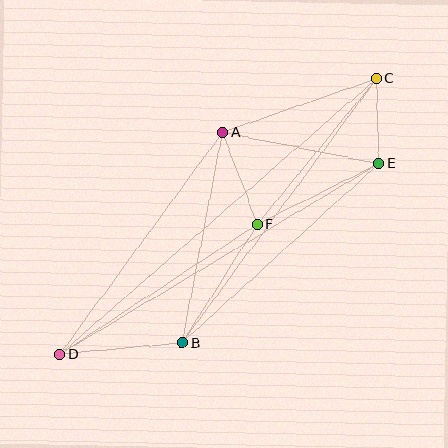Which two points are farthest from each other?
Points C and D are farthest from each other.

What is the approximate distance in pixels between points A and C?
The distance between A and C is approximately 163 pixels.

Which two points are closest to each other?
Points C and E are closest to each other.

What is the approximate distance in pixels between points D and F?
The distance between D and F is approximately 236 pixels.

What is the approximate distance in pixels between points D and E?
The distance between D and E is approximately 372 pixels.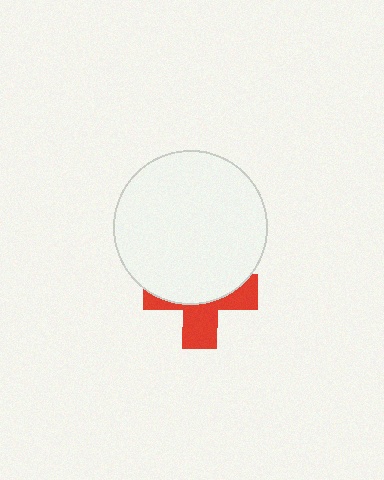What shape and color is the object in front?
The object in front is a white circle.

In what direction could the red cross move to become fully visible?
The red cross could move down. That would shift it out from behind the white circle entirely.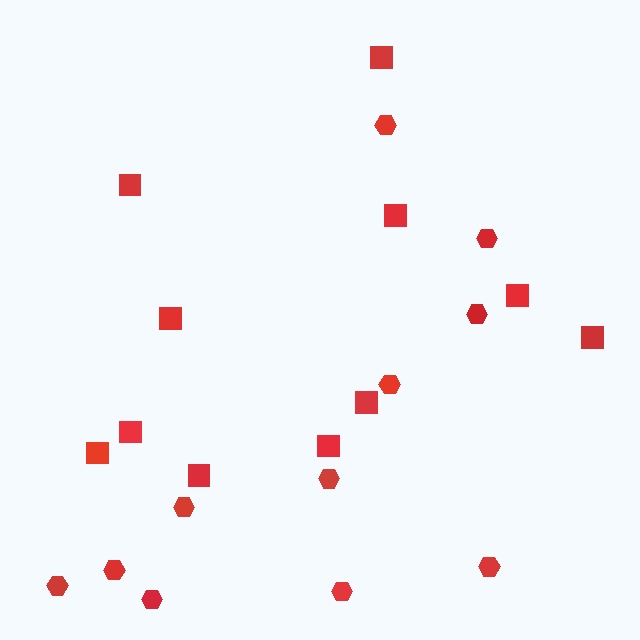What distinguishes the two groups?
There are 2 groups: one group of hexagons (11) and one group of squares (11).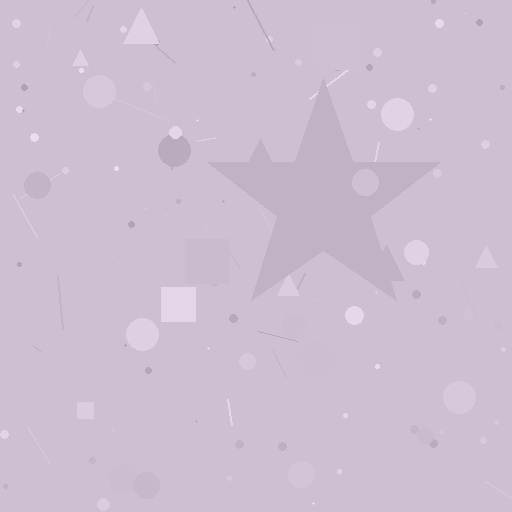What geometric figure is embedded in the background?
A star is embedded in the background.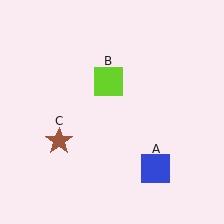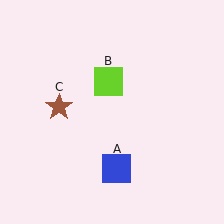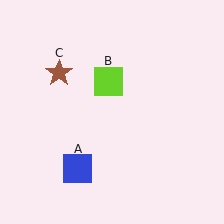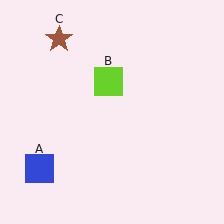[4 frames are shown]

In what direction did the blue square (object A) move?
The blue square (object A) moved left.